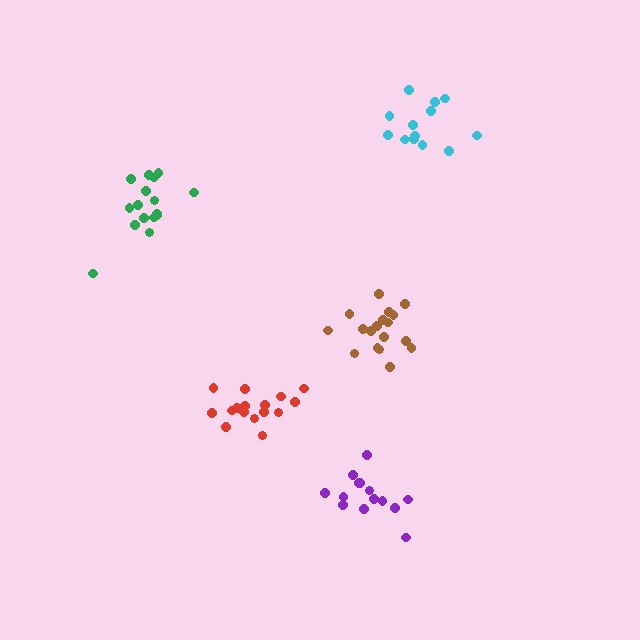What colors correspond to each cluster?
The clusters are colored: red, green, brown, cyan, purple.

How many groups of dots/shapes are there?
There are 5 groups.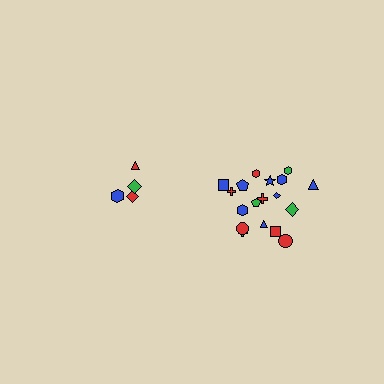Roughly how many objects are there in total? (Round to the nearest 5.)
Roughly 20 objects in total.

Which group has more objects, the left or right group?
The right group.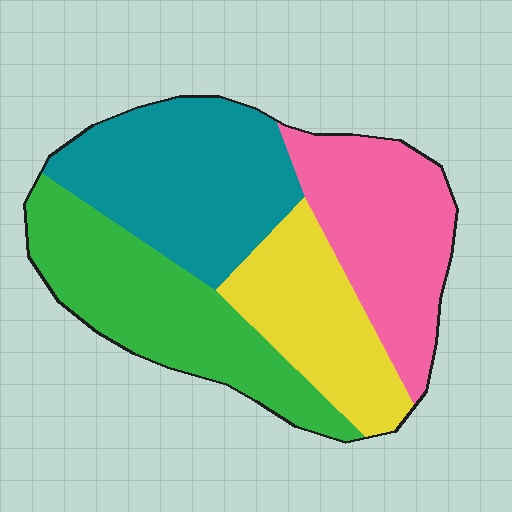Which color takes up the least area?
Yellow, at roughly 20%.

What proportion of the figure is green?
Green covers around 25% of the figure.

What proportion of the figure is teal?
Teal takes up between a quarter and a half of the figure.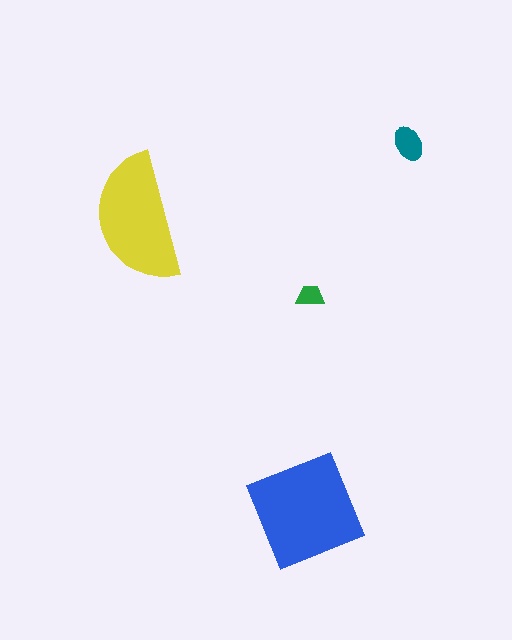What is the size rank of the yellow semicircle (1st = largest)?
2nd.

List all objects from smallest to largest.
The green trapezoid, the teal ellipse, the yellow semicircle, the blue diamond.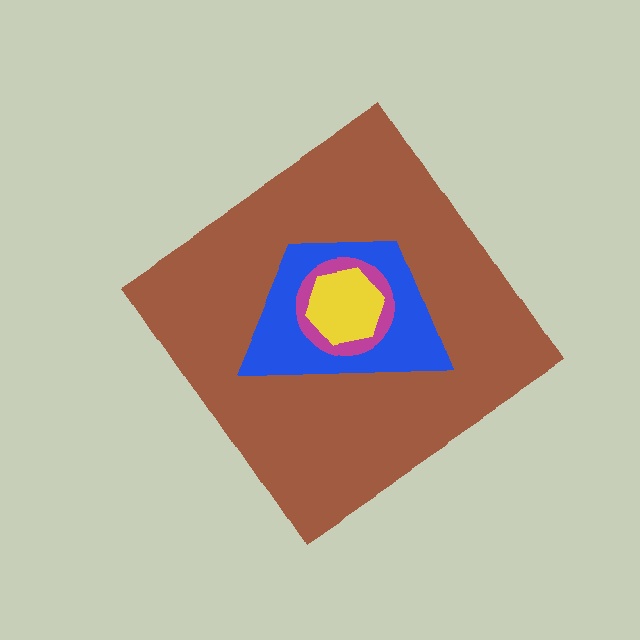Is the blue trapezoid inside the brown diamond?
Yes.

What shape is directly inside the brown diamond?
The blue trapezoid.